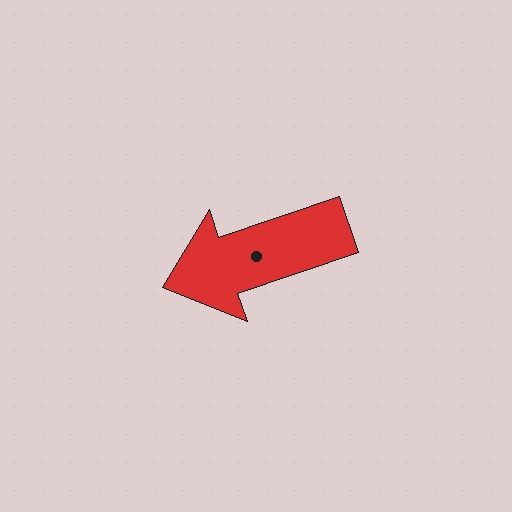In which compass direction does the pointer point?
West.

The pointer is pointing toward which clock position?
Roughly 8 o'clock.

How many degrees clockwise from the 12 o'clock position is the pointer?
Approximately 251 degrees.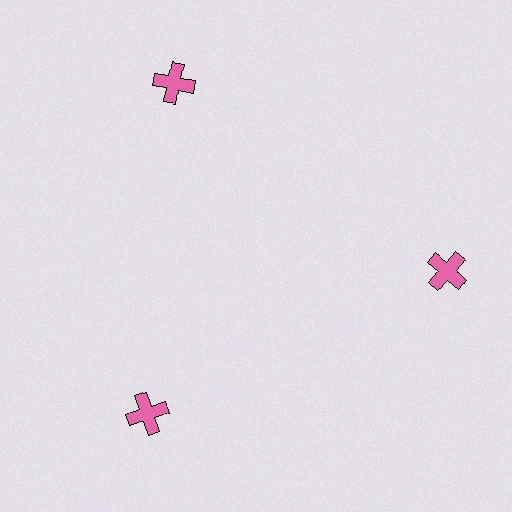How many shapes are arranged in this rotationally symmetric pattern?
There are 3 shapes, arranged in 3 groups of 1.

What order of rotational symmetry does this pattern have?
This pattern has 3-fold rotational symmetry.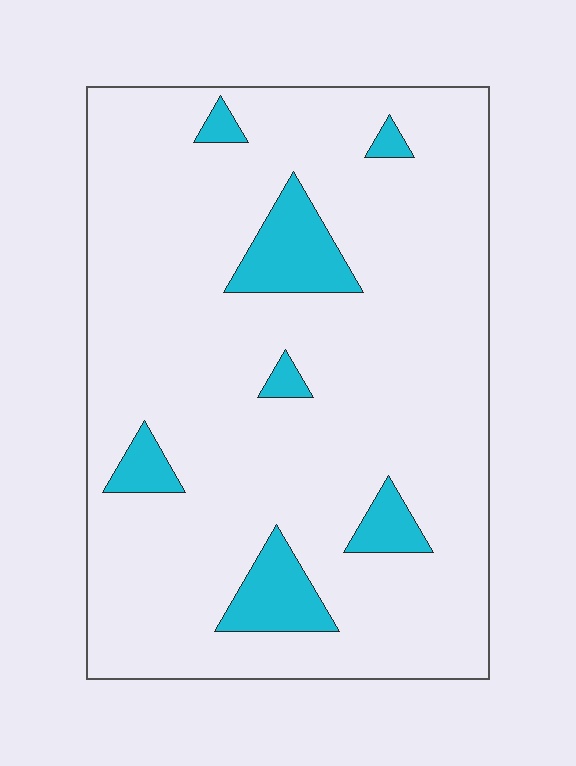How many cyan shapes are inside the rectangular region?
7.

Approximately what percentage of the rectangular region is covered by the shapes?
Approximately 10%.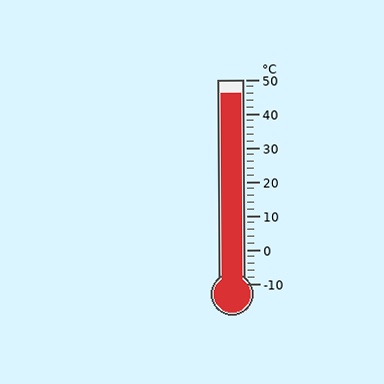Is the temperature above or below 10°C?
The temperature is above 10°C.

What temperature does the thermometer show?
The thermometer shows approximately 46°C.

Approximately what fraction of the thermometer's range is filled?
The thermometer is filled to approximately 95% of its range.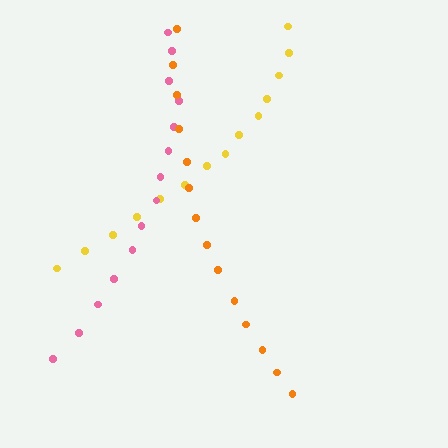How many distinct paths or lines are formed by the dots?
There are 3 distinct paths.